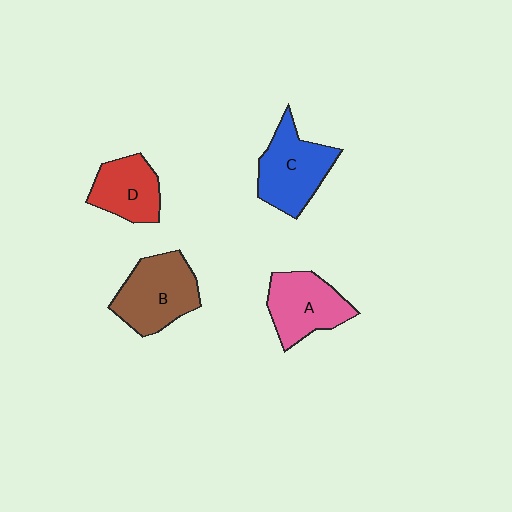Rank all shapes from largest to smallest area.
From largest to smallest: B (brown), C (blue), A (pink), D (red).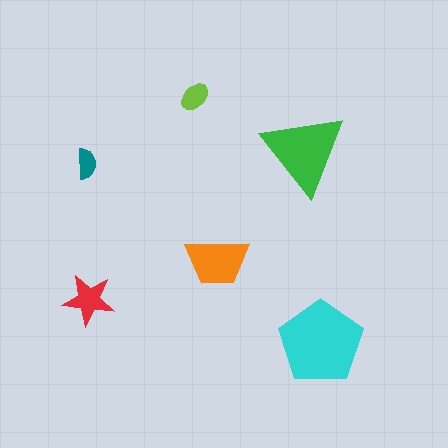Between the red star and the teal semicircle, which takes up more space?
The red star.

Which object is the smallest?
The teal semicircle.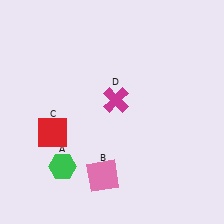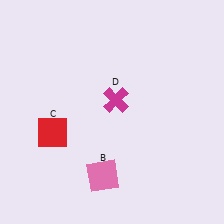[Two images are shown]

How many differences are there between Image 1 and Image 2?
There is 1 difference between the two images.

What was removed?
The green hexagon (A) was removed in Image 2.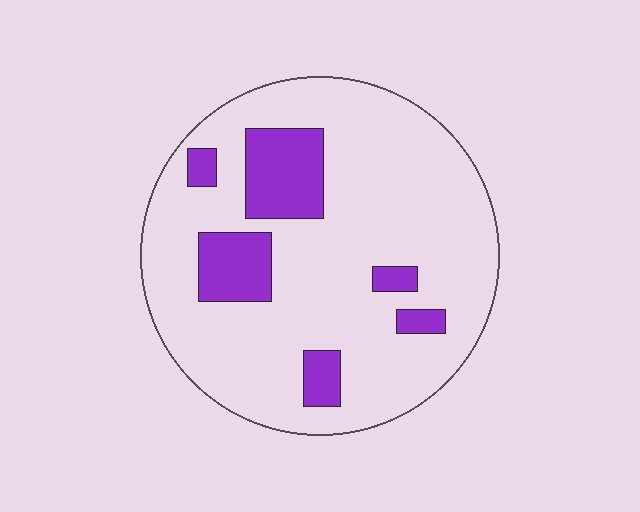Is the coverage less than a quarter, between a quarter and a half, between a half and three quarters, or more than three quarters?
Less than a quarter.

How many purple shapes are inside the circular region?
6.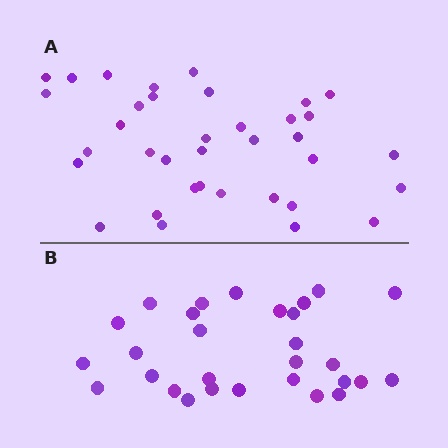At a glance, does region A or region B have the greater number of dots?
Region A (the top region) has more dots.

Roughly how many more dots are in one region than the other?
Region A has roughly 8 or so more dots than region B.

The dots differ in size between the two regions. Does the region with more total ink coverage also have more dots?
No. Region B has more total ink coverage because its dots are larger, but region A actually contains more individual dots. Total area can be misleading — the number of items is what matters here.